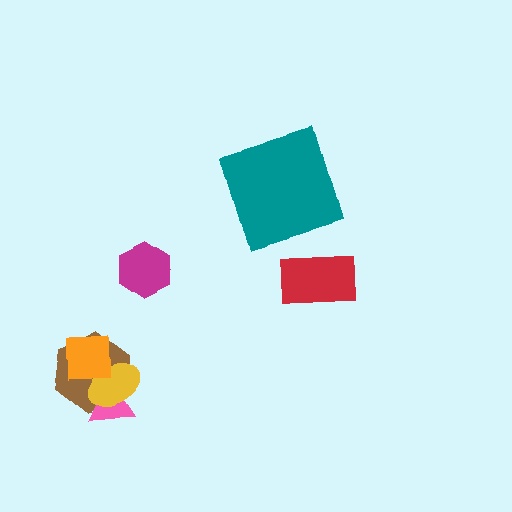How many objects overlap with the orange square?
2 objects overlap with the orange square.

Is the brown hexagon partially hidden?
Yes, it is partially covered by another shape.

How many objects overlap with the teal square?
0 objects overlap with the teal square.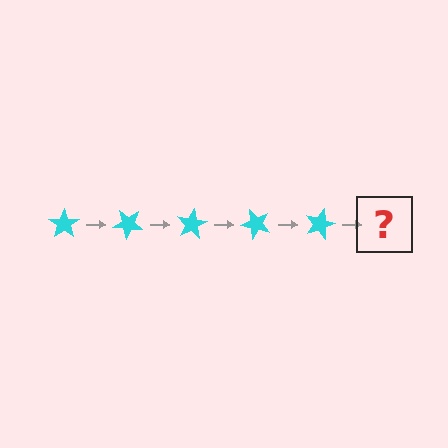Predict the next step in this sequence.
The next step is a cyan star rotated 200 degrees.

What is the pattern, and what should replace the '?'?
The pattern is that the star rotates 40 degrees each step. The '?' should be a cyan star rotated 200 degrees.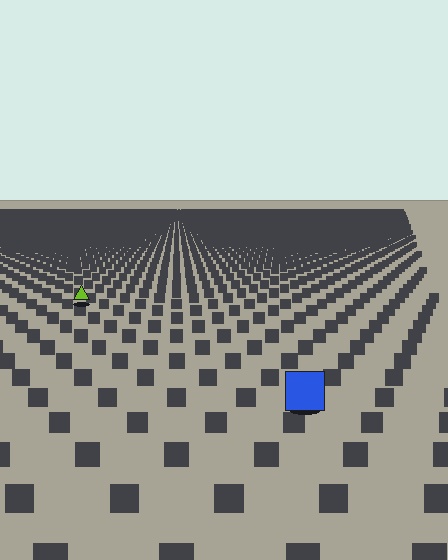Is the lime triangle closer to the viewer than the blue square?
No. The blue square is closer — you can tell from the texture gradient: the ground texture is coarser near it.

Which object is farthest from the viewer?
The lime triangle is farthest from the viewer. It appears smaller and the ground texture around it is denser.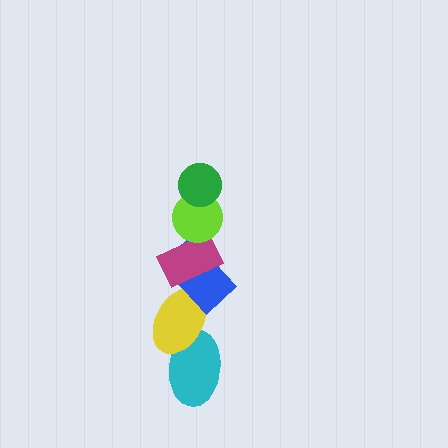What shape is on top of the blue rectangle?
The magenta rectangle is on top of the blue rectangle.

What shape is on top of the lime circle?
The green circle is on top of the lime circle.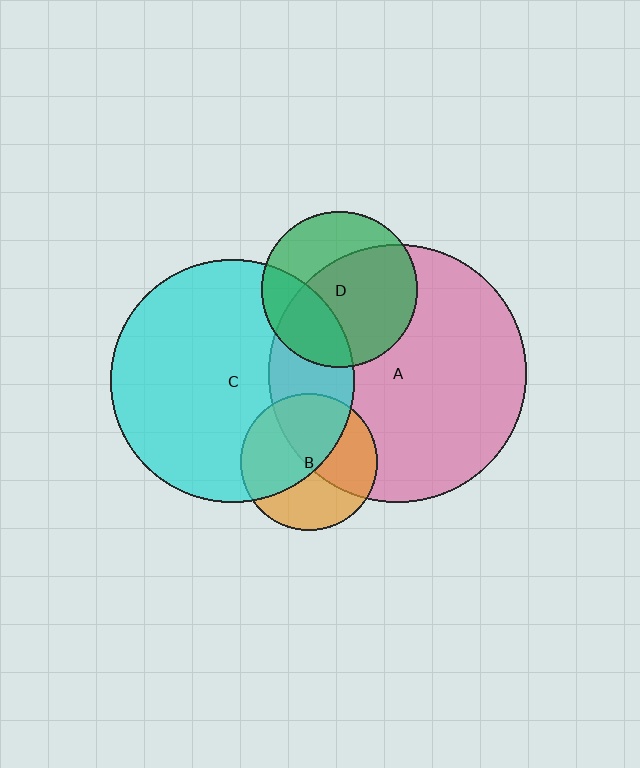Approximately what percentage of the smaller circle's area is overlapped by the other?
Approximately 50%.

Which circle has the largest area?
Circle A (pink).